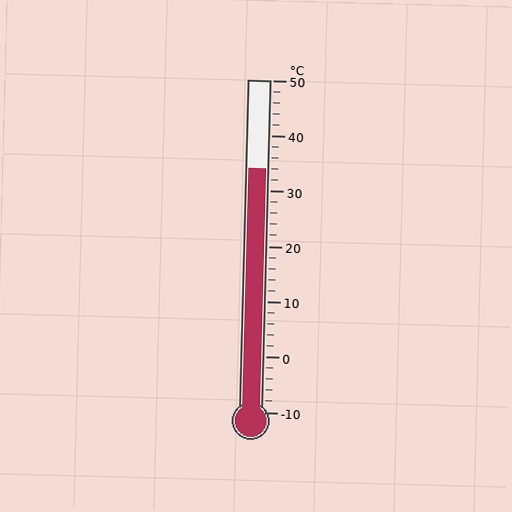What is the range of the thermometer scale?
The thermometer scale ranges from -10°C to 50°C.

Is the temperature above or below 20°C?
The temperature is above 20°C.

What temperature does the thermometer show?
The thermometer shows approximately 34°C.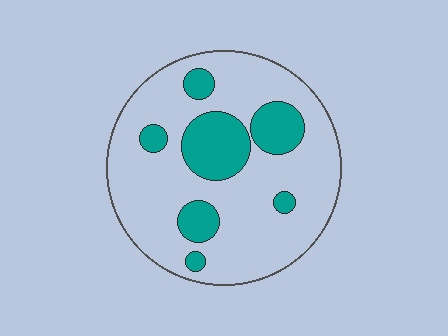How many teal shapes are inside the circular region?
7.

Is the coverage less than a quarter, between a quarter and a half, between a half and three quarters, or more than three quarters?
Less than a quarter.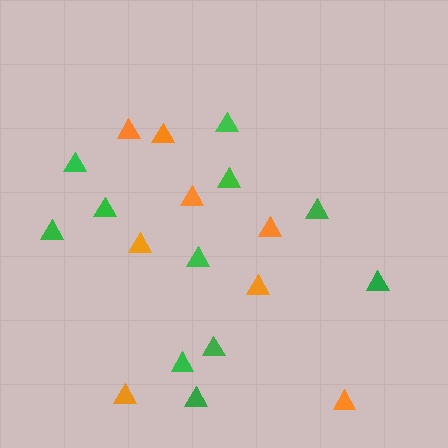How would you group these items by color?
There are 2 groups: one group of green triangles (11) and one group of orange triangles (8).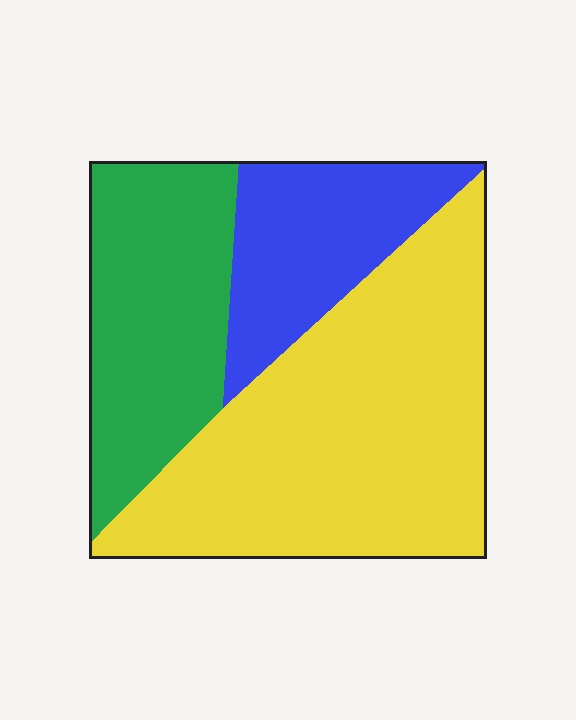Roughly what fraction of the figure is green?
Green takes up about one quarter (1/4) of the figure.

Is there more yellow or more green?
Yellow.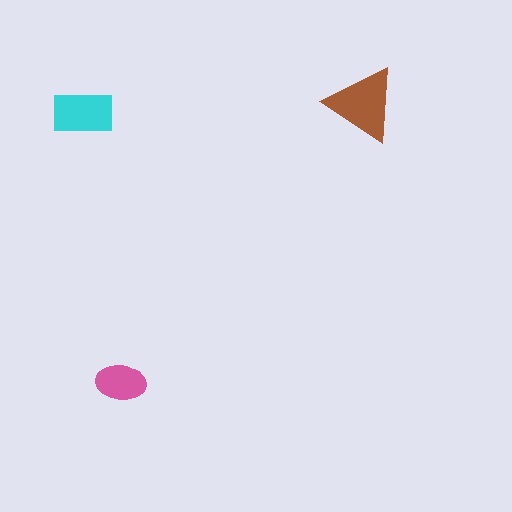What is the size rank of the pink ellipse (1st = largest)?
3rd.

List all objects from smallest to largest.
The pink ellipse, the cyan rectangle, the brown triangle.